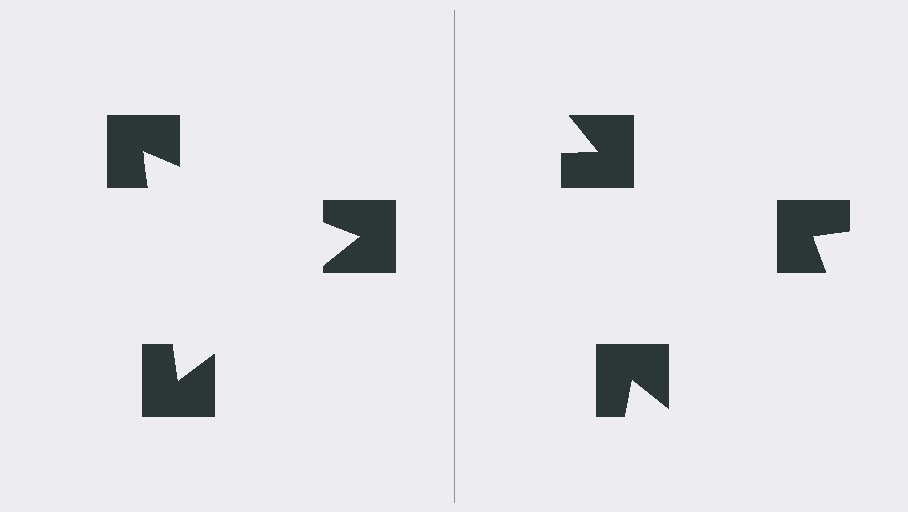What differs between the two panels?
The notched squares are positioned identically on both sides; only the wedge orientations differ. On the left they align to a triangle; on the right they are misaligned.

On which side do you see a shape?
An illusory triangle appears on the left side. On the right side the wedge cuts are rotated, so no coherent shape forms.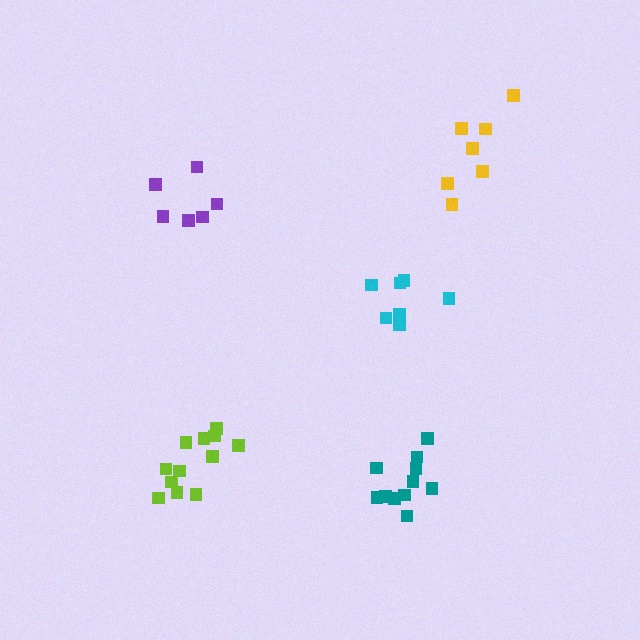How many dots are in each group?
Group 1: 6 dots, Group 2: 12 dots, Group 3: 11 dots, Group 4: 7 dots, Group 5: 7 dots (43 total).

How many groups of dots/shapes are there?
There are 5 groups.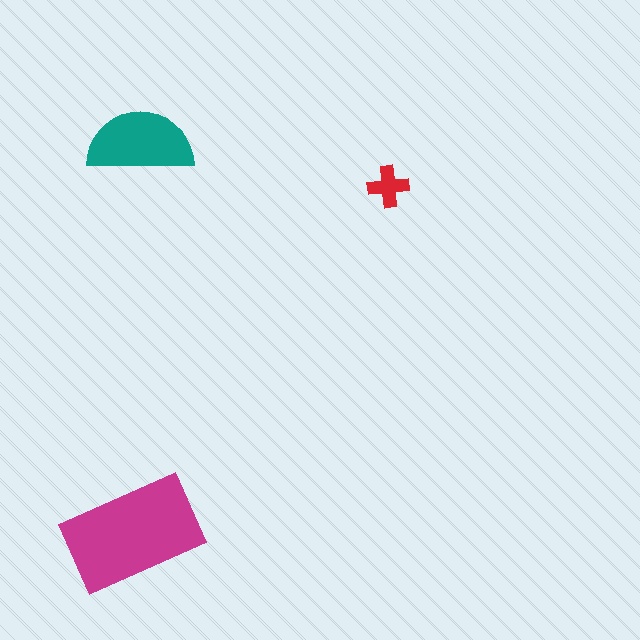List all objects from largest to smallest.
The magenta rectangle, the teal semicircle, the red cross.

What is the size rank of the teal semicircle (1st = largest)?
2nd.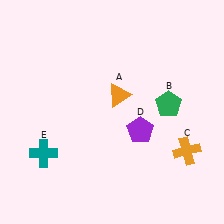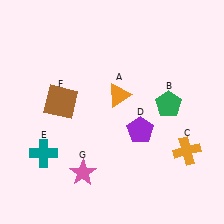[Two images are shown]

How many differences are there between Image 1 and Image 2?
There are 2 differences between the two images.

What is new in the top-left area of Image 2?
A brown square (F) was added in the top-left area of Image 2.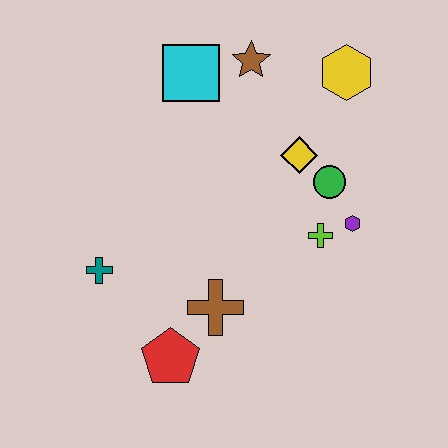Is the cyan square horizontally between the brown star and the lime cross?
No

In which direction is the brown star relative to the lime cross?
The brown star is above the lime cross.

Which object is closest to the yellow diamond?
The green circle is closest to the yellow diamond.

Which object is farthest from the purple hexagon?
The teal cross is farthest from the purple hexagon.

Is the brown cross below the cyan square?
Yes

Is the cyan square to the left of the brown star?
Yes